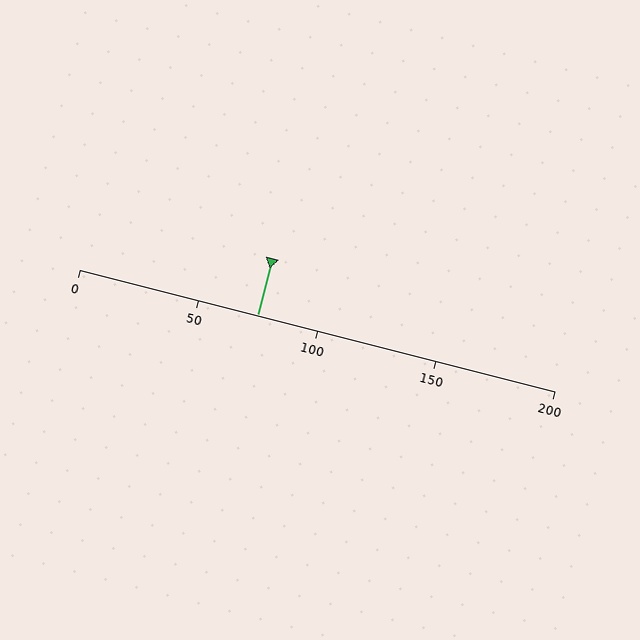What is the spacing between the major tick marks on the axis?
The major ticks are spaced 50 apart.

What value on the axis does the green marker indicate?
The marker indicates approximately 75.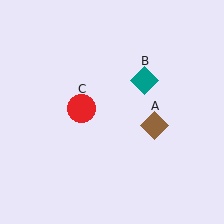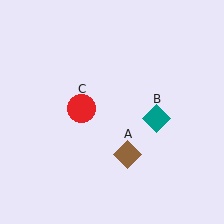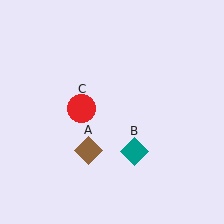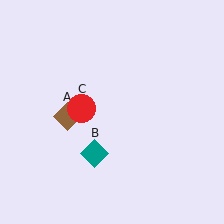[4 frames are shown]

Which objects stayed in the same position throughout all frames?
Red circle (object C) remained stationary.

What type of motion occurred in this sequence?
The brown diamond (object A), teal diamond (object B) rotated clockwise around the center of the scene.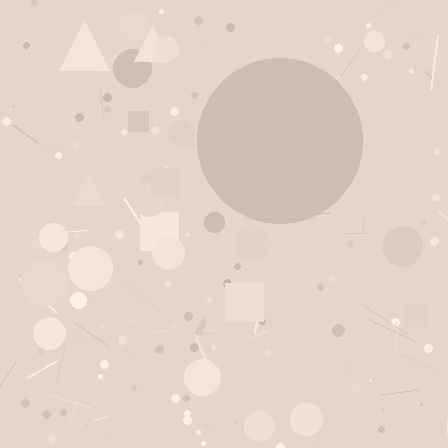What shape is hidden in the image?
A circle is hidden in the image.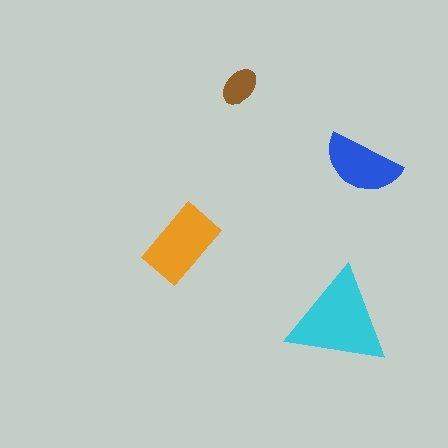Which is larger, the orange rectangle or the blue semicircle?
The orange rectangle.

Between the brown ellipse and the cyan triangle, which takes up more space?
The cyan triangle.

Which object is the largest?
The cyan triangle.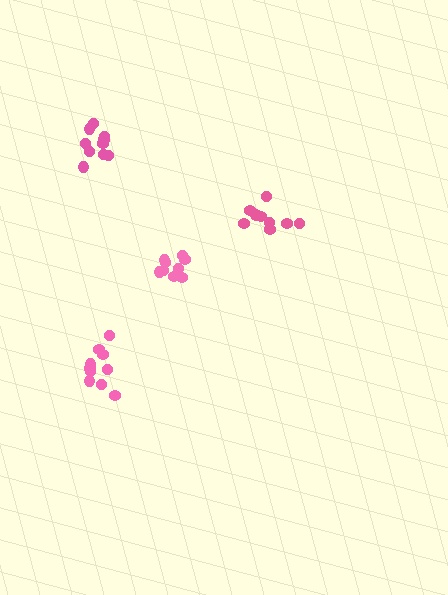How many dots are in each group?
Group 1: 9 dots, Group 2: 10 dots, Group 3: 9 dots, Group 4: 10 dots (38 total).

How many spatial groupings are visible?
There are 4 spatial groupings.